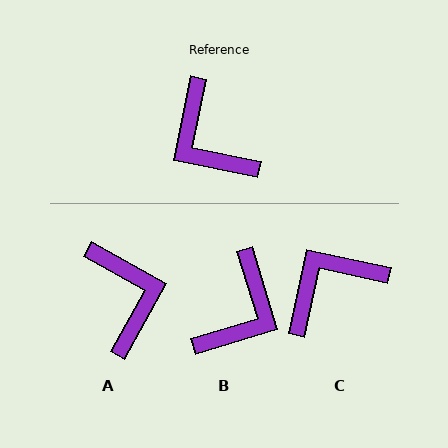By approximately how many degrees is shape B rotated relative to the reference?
Approximately 118 degrees counter-clockwise.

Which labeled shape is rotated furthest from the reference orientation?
A, about 162 degrees away.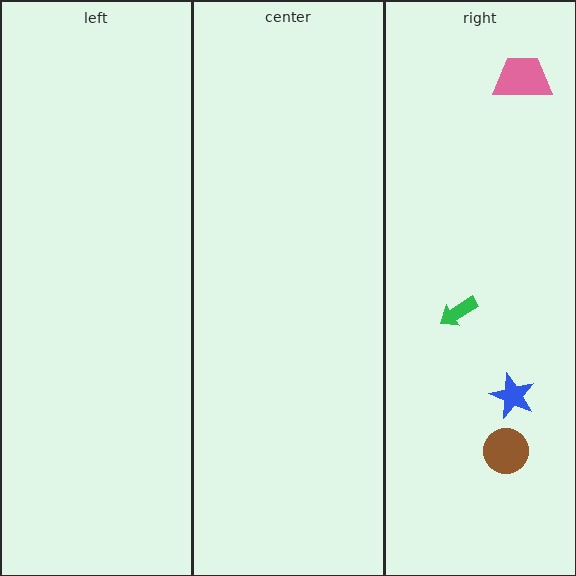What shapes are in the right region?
The pink trapezoid, the green arrow, the brown circle, the blue star.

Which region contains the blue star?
The right region.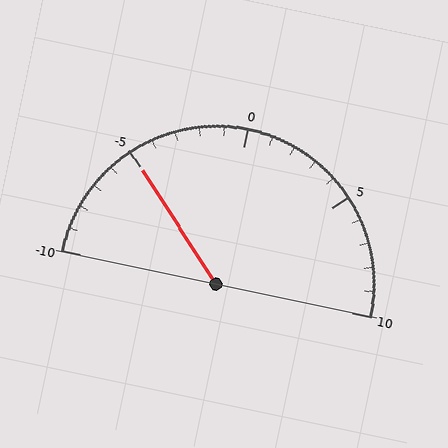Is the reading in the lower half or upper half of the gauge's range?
The reading is in the lower half of the range (-10 to 10).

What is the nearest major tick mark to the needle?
The nearest major tick mark is -5.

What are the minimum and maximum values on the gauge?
The gauge ranges from -10 to 10.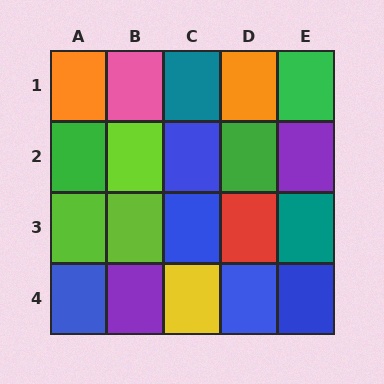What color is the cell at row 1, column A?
Orange.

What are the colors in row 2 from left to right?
Green, lime, blue, green, purple.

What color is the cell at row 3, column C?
Blue.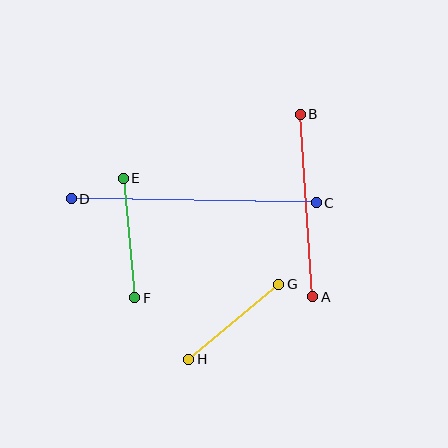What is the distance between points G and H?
The distance is approximately 117 pixels.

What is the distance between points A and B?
The distance is approximately 183 pixels.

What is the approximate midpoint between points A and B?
The midpoint is at approximately (306, 205) pixels.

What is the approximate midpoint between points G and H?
The midpoint is at approximately (234, 322) pixels.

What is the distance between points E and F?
The distance is approximately 120 pixels.